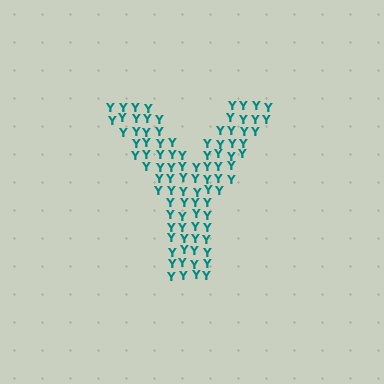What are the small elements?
The small elements are letter Y's.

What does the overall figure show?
The overall figure shows the letter Y.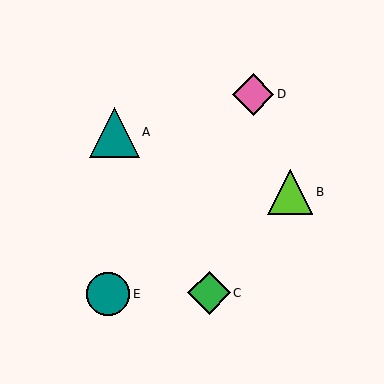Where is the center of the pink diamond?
The center of the pink diamond is at (253, 94).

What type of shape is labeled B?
Shape B is a lime triangle.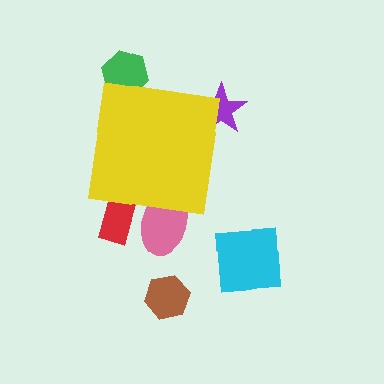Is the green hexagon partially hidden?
Yes, the green hexagon is partially hidden behind the yellow square.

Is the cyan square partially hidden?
No, the cyan square is fully visible.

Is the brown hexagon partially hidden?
No, the brown hexagon is fully visible.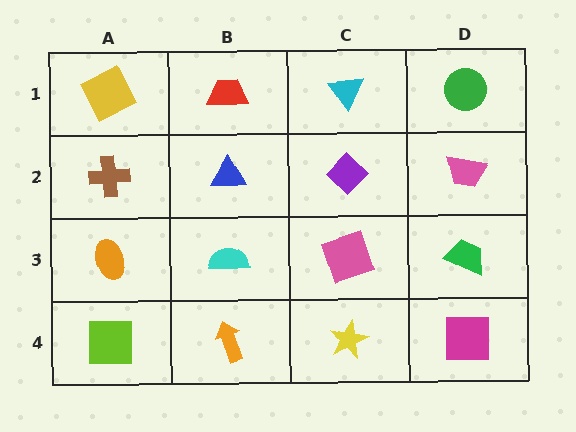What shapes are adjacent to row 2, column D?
A green circle (row 1, column D), a green trapezoid (row 3, column D), a purple diamond (row 2, column C).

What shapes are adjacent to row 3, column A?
A brown cross (row 2, column A), a lime square (row 4, column A), a cyan semicircle (row 3, column B).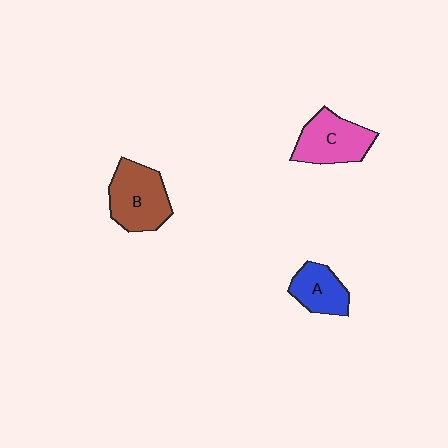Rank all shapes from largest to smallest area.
From largest to smallest: B (brown), C (pink), A (blue).